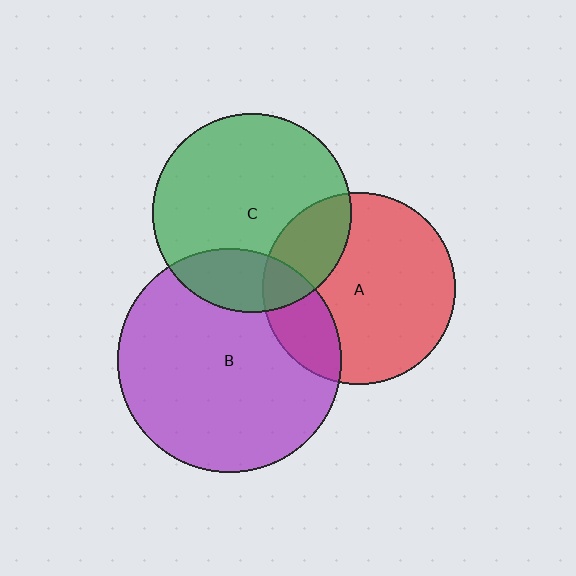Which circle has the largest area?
Circle B (purple).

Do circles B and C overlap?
Yes.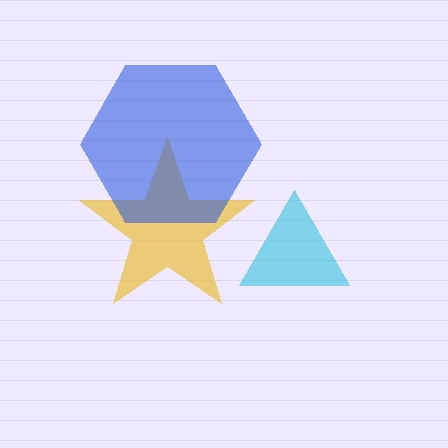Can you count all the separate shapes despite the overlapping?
Yes, there are 3 separate shapes.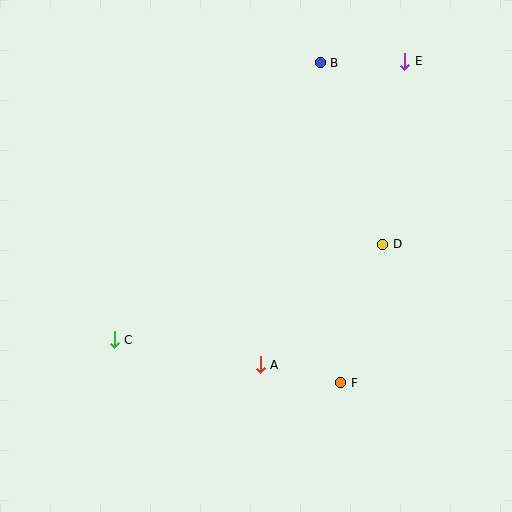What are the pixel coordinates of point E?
Point E is at (405, 61).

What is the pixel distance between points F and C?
The distance between F and C is 230 pixels.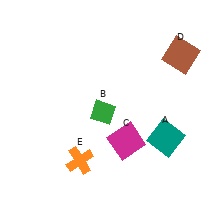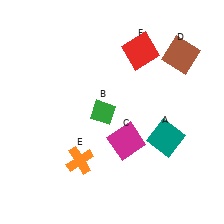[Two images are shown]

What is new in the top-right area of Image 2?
A red square (F) was added in the top-right area of Image 2.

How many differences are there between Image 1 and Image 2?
There is 1 difference between the two images.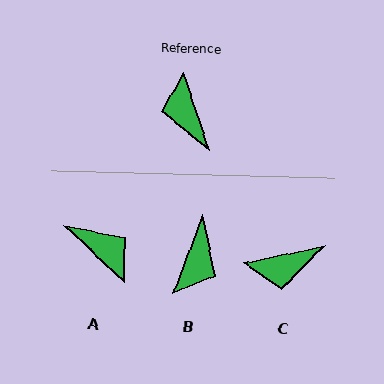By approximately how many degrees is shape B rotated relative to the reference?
Approximately 141 degrees counter-clockwise.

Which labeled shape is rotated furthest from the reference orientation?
A, about 152 degrees away.